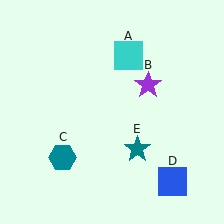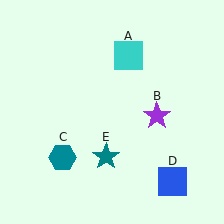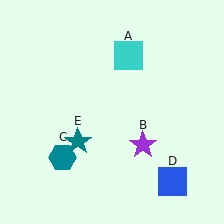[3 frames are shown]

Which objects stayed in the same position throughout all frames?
Cyan square (object A) and teal hexagon (object C) and blue square (object D) remained stationary.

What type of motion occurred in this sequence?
The purple star (object B), teal star (object E) rotated clockwise around the center of the scene.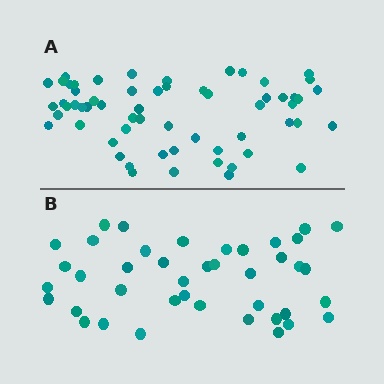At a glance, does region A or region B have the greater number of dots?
Region A (the top region) has more dots.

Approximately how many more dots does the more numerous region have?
Region A has approximately 20 more dots than region B.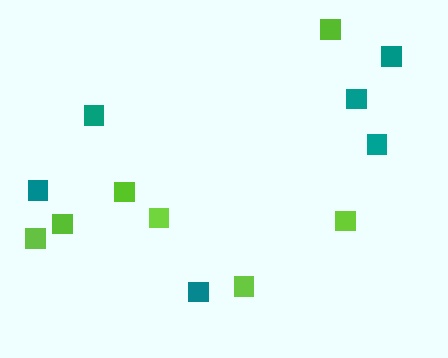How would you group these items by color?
There are 2 groups: one group of lime squares (7) and one group of teal squares (6).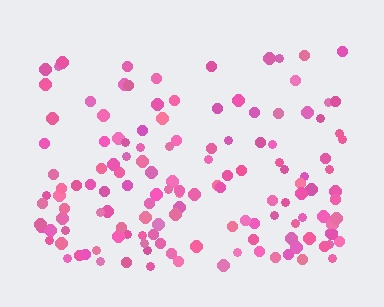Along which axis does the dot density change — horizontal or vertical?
Vertical.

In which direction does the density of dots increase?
From top to bottom, with the bottom side densest.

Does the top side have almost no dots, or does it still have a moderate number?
Still a moderate number, just noticeably fewer than the bottom.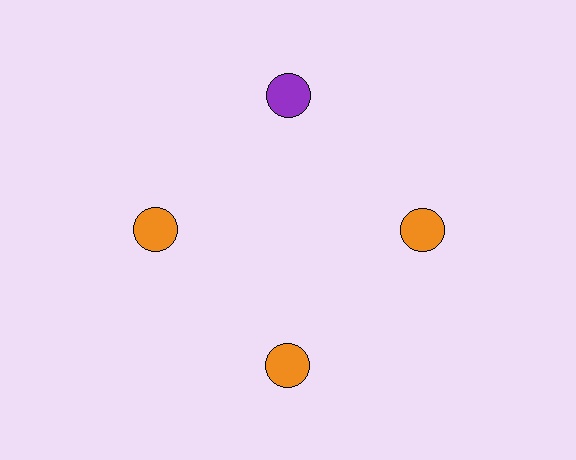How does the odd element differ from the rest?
It has a different color: purple instead of orange.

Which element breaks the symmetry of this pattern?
The purple circle at roughly the 12 o'clock position breaks the symmetry. All other shapes are orange circles.